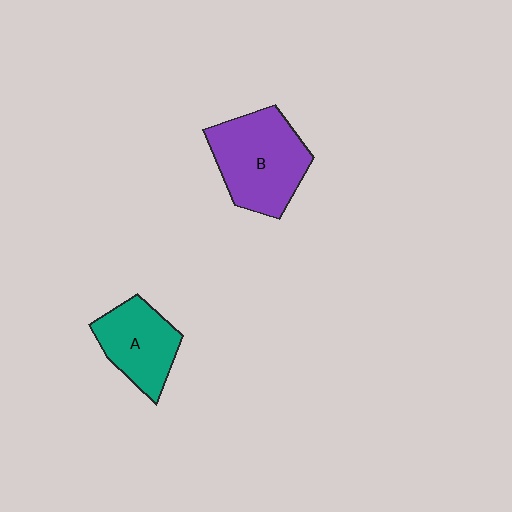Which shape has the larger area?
Shape B (purple).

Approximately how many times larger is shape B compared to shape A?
Approximately 1.4 times.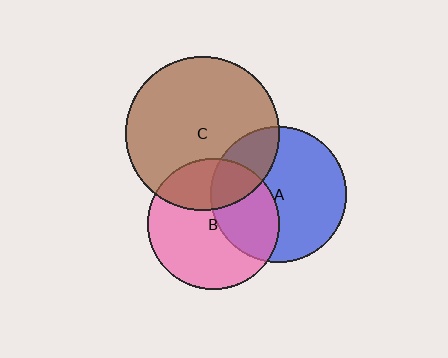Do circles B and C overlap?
Yes.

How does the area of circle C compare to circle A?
Approximately 1.3 times.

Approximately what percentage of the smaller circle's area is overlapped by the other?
Approximately 30%.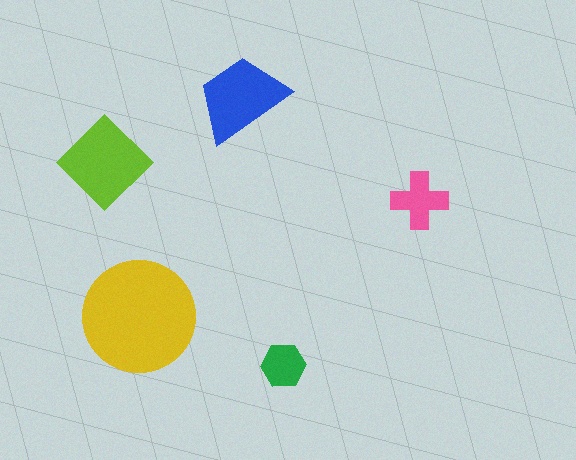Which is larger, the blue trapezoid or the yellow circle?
The yellow circle.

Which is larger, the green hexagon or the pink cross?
The pink cross.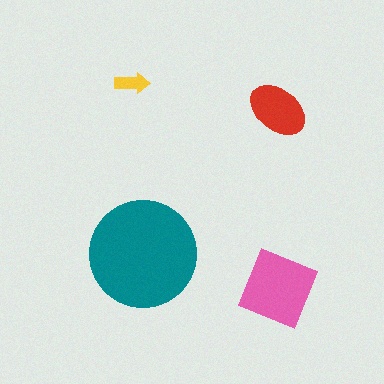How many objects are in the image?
There are 4 objects in the image.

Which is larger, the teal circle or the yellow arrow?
The teal circle.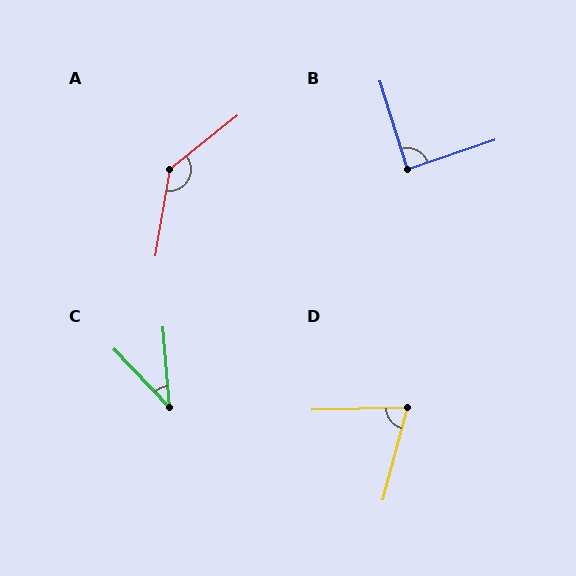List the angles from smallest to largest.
C (39°), D (74°), B (89°), A (138°).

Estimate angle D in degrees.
Approximately 74 degrees.